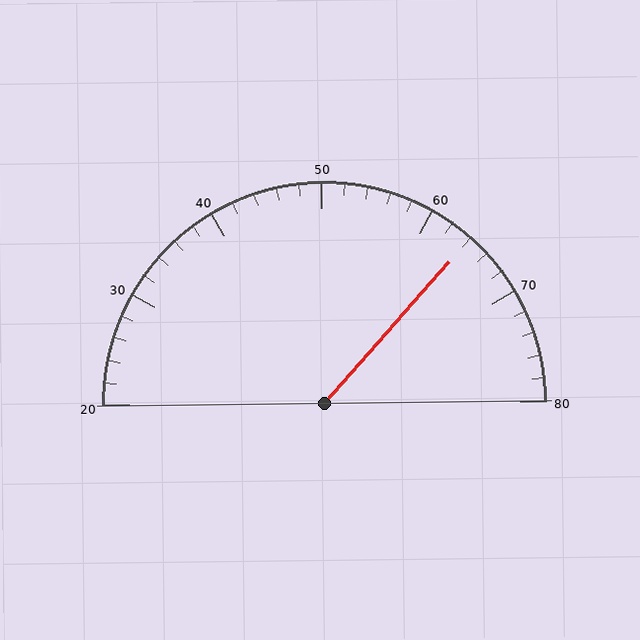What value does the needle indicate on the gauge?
The needle indicates approximately 64.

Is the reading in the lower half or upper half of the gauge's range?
The reading is in the upper half of the range (20 to 80).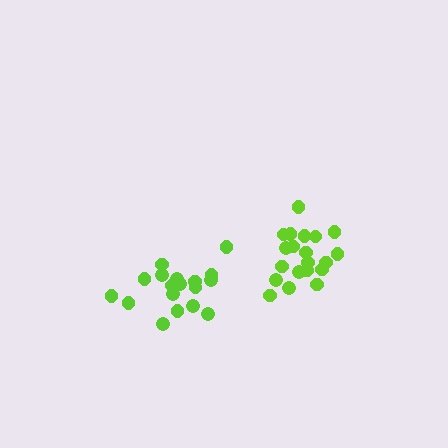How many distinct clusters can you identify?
There are 2 distinct clusters.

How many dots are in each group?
Group 1: 20 dots, Group 2: 18 dots (38 total).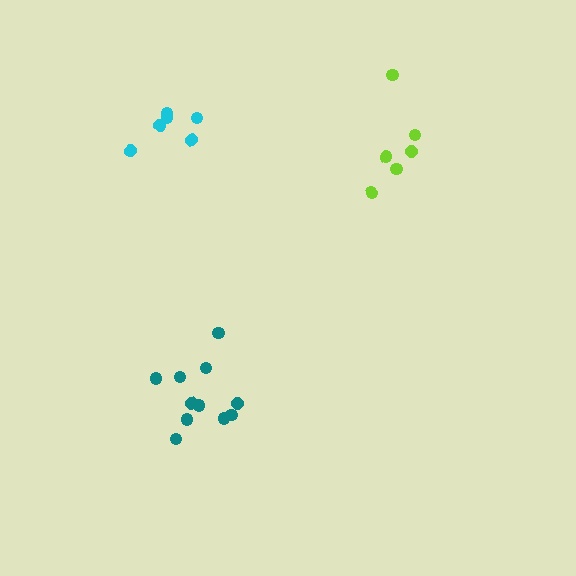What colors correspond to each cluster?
The clusters are colored: cyan, teal, lime.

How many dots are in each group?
Group 1: 6 dots, Group 2: 11 dots, Group 3: 6 dots (23 total).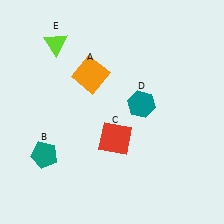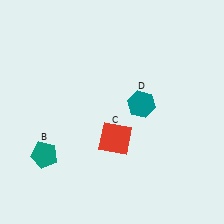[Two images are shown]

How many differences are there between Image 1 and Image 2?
There are 2 differences between the two images.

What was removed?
The lime triangle (E), the orange square (A) were removed in Image 2.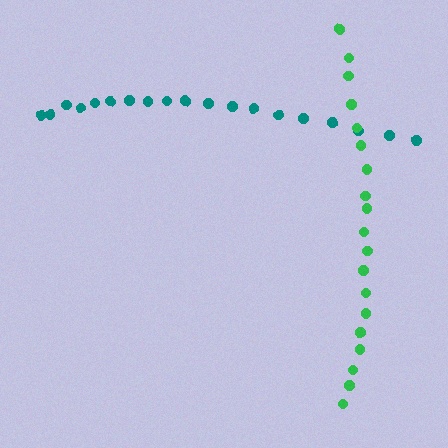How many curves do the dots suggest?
There are 2 distinct paths.